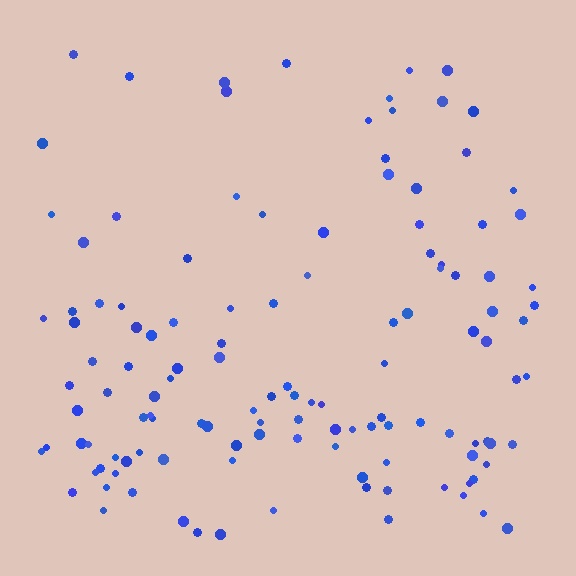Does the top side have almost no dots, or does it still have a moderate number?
Still a moderate number, just noticeably fewer than the bottom.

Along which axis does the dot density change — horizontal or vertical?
Vertical.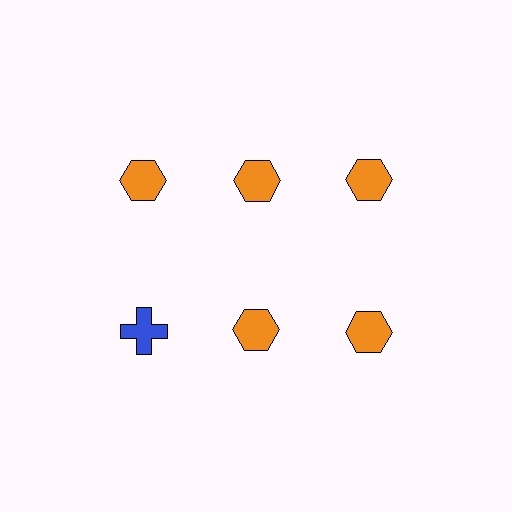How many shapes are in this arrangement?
There are 6 shapes arranged in a grid pattern.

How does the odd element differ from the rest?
It differs in both color (blue instead of orange) and shape (cross instead of hexagon).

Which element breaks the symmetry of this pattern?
The blue cross in the second row, leftmost column breaks the symmetry. All other shapes are orange hexagons.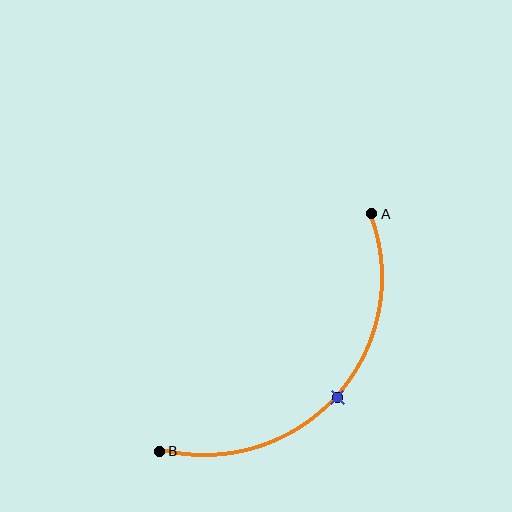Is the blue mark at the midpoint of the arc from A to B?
Yes. The blue mark lies on the arc at equal arc-length from both A and B — it is the arc midpoint.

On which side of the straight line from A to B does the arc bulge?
The arc bulges below and to the right of the straight line connecting A and B.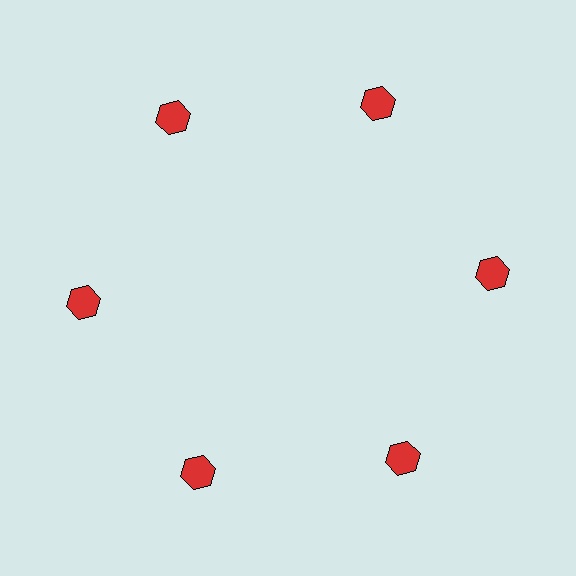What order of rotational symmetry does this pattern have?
This pattern has 6-fold rotational symmetry.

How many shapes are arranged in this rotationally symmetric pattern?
There are 6 shapes, arranged in 6 groups of 1.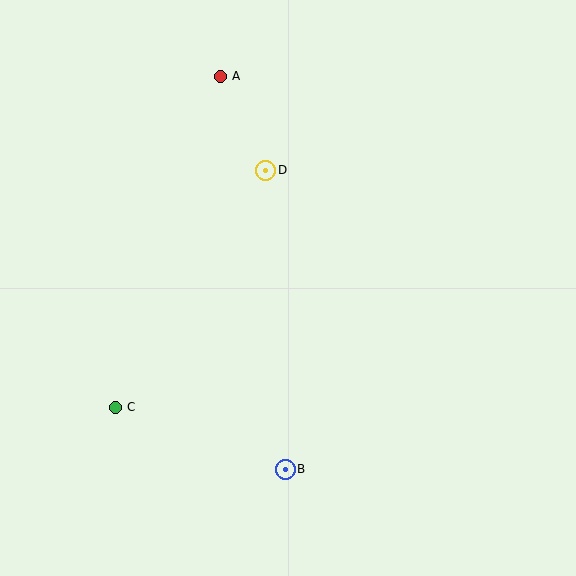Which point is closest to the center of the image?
Point D at (266, 170) is closest to the center.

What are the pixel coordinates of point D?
Point D is at (266, 170).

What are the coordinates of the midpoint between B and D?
The midpoint between B and D is at (276, 320).